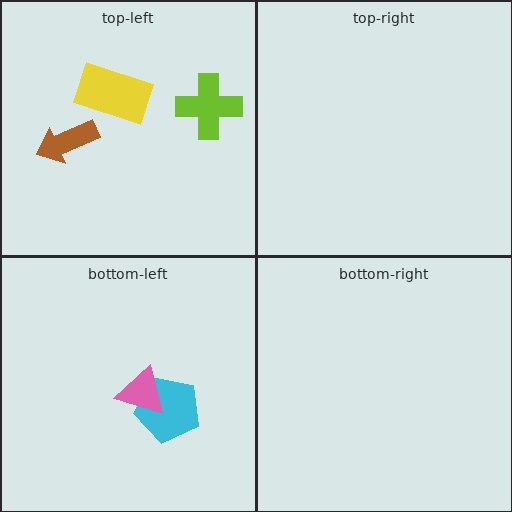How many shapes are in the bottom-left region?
2.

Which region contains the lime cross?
The top-left region.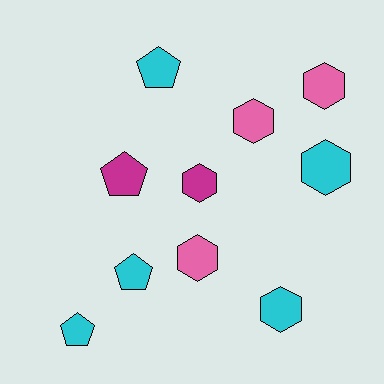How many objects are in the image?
There are 10 objects.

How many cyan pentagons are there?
There are 3 cyan pentagons.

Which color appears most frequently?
Cyan, with 5 objects.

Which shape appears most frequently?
Hexagon, with 6 objects.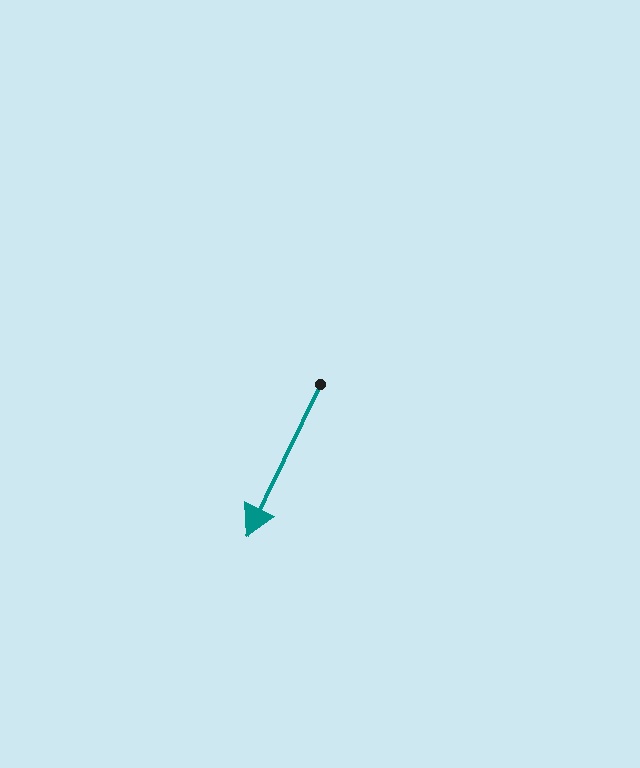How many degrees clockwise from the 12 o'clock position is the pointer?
Approximately 206 degrees.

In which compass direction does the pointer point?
Southwest.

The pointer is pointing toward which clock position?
Roughly 7 o'clock.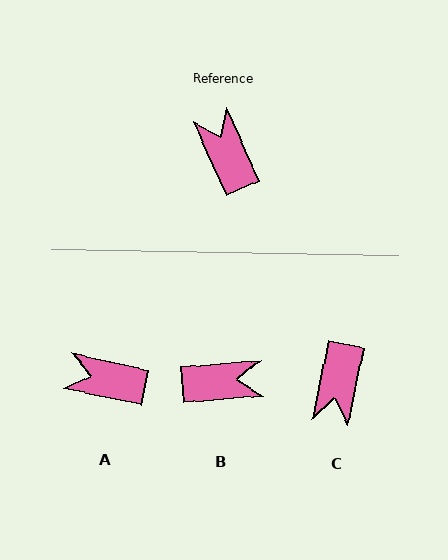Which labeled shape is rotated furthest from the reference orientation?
C, about 144 degrees away.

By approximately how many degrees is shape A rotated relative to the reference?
Approximately 54 degrees counter-clockwise.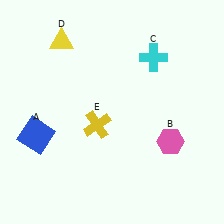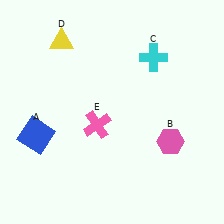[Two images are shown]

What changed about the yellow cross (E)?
In Image 1, E is yellow. In Image 2, it changed to pink.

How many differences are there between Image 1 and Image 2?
There is 1 difference between the two images.